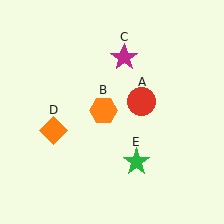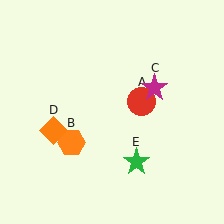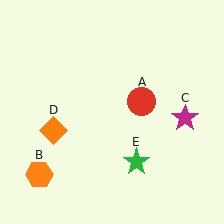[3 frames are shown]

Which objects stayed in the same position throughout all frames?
Red circle (object A) and orange diamond (object D) and green star (object E) remained stationary.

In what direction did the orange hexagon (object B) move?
The orange hexagon (object B) moved down and to the left.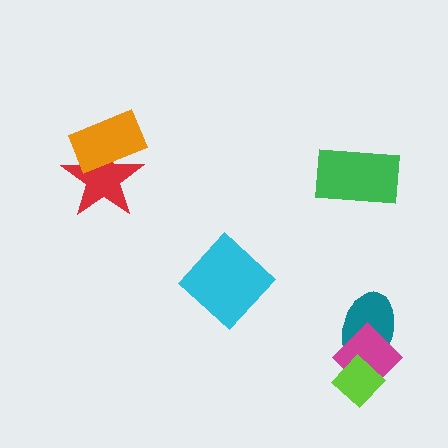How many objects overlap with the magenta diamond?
2 objects overlap with the magenta diamond.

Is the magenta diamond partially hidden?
Yes, it is partially covered by another shape.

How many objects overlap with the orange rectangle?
1 object overlaps with the orange rectangle.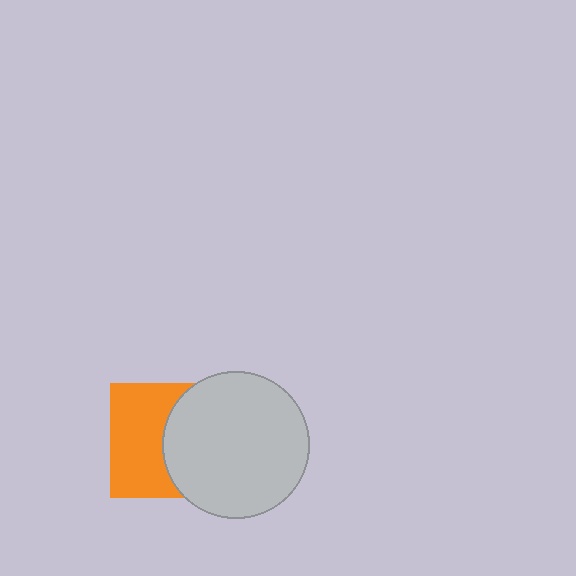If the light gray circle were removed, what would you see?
You would see the complete orange square.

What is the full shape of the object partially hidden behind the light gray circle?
The partially hidden object is an orange square.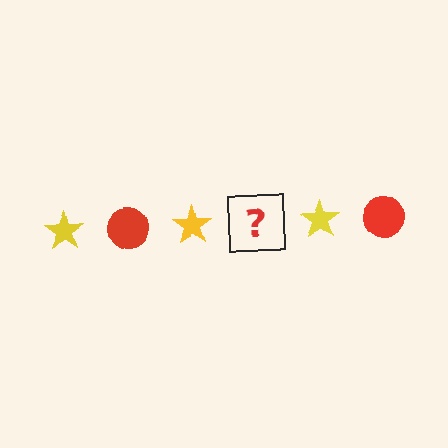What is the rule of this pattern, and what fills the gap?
The rule is that the pattern alternates between yellow star and red circle. The gap should be filled with a red circle.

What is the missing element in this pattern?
The missing element is a red circle.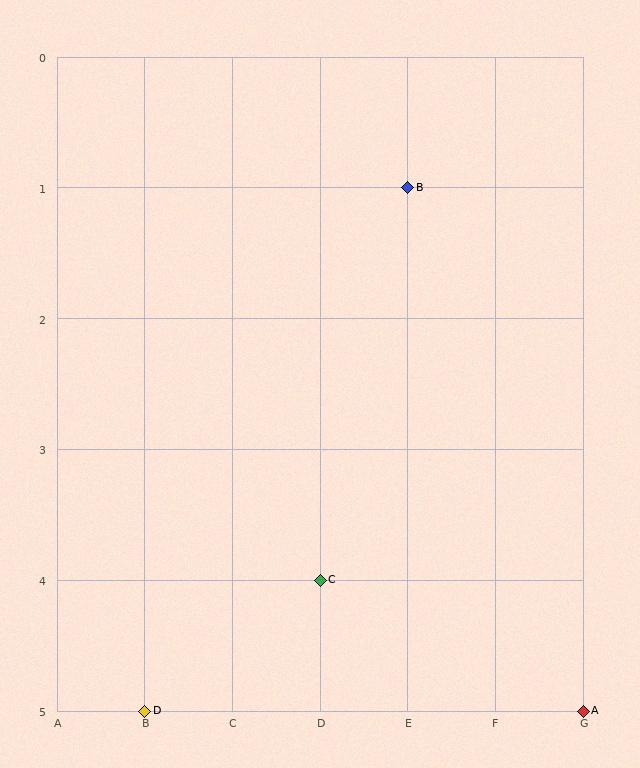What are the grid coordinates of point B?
Point B is at grid coordinates (E, 1).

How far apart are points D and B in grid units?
Points D and B are 3 columns and 4 rows apart (about 5.0 grid units diagonally).